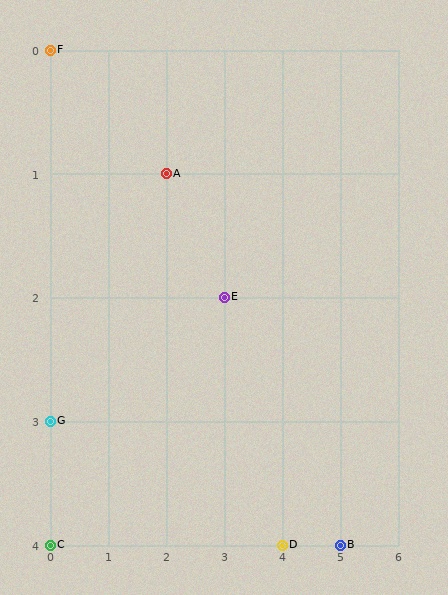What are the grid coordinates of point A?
Point A is at grid coordinates (2, 1).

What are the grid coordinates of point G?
Point G is at grid coordinates (0, 3).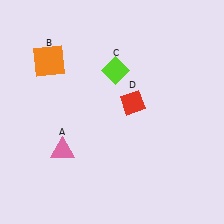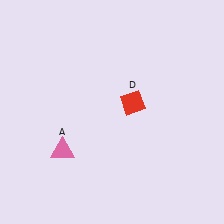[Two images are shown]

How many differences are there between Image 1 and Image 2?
There are 2 differences between the two images.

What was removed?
The orange square (B), the lime diamond (C) were removed in Image 2.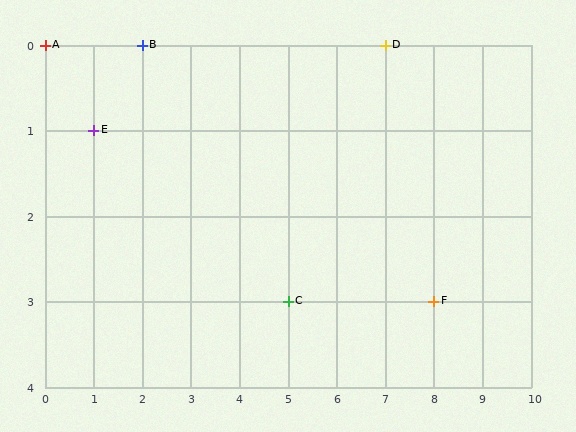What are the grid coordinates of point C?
Point C is at grid coordinates (5, 3).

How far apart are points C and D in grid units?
Points C and D are 2 columns and 3 rows apart (about 3.6 grid units diagonally).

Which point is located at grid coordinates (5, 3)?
Point C is at (5, 3).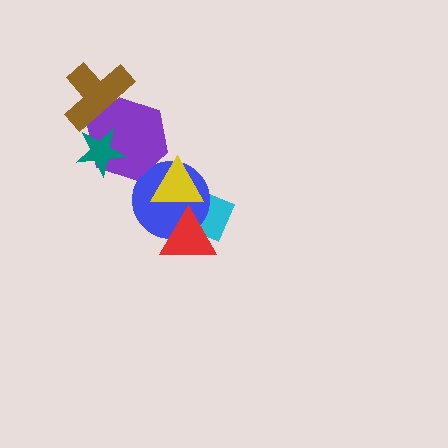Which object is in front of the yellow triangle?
The red triangle is in front of the yellow triangle.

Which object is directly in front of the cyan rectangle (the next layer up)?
The blue circle is directly in front of the cyan rectangle.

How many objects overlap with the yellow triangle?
3 objects overlap with the yellow triangle.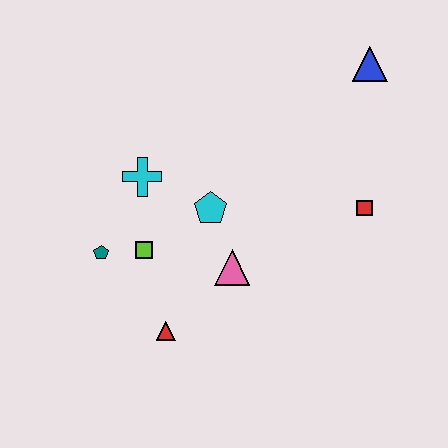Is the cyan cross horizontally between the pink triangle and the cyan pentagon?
No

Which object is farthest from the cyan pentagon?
The blue triangle is farthest from the cyan pentagon.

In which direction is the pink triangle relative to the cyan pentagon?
The pink triangle is below the cyan pentagon.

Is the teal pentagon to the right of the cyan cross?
No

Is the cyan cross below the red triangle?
No